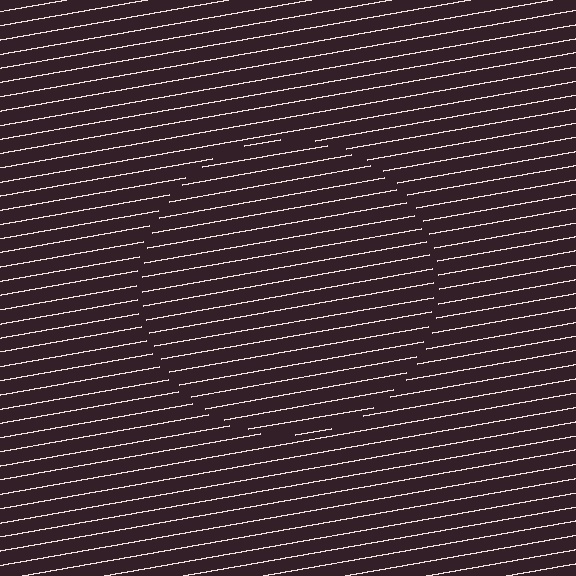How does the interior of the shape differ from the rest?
The interior of the shape contains the same grating, shifted by half a period — the contour is defined by the phase discontinuity where line-ends from the inner and outer gratings abut.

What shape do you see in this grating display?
An illusory circle. The interior of the shape contains the same grating, shifted by half a period — the contour is defined by the phase discontinuity where line-ends from the inner and outer gratings abut.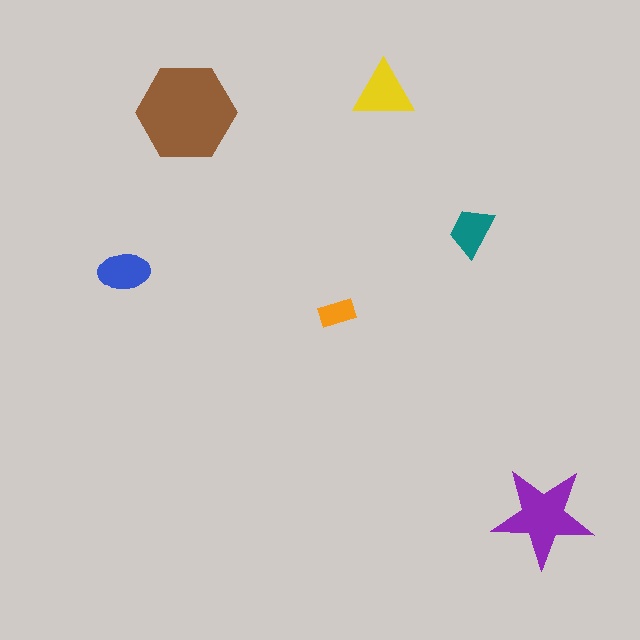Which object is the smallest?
The orange rectangle.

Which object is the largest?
The brown hexagon.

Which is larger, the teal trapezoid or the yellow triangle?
The yellow triangle.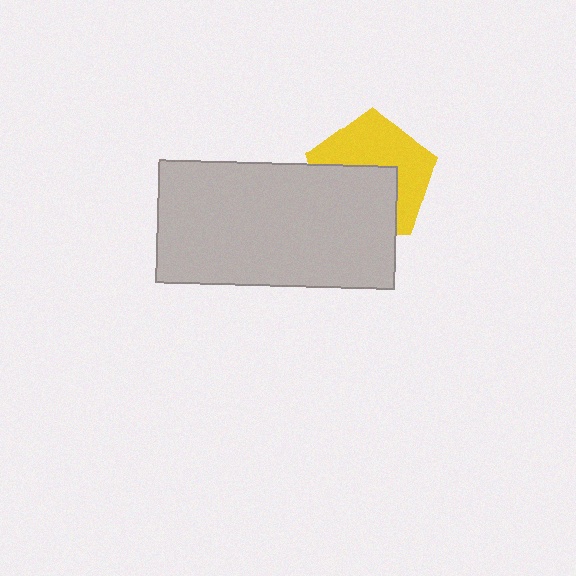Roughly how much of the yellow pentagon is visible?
About half of it is visible (roughly 53%).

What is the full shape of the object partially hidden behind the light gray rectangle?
The partially hidden object is a yellow pentagon.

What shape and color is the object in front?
The object in front is a light gray rectangle.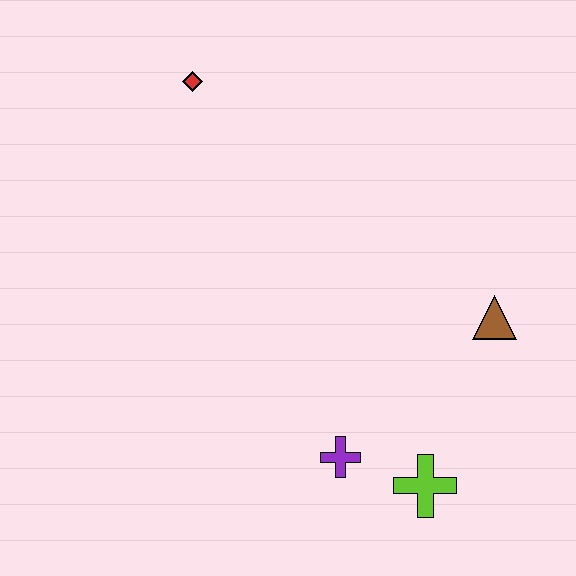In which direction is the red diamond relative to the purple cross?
The red diamond is above the purple cross.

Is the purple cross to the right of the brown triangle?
No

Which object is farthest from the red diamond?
The lime cross is farthest from the red diamond.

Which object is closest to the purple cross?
The lime cross is closest to the purple cross.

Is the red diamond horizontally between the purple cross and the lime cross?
No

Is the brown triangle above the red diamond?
No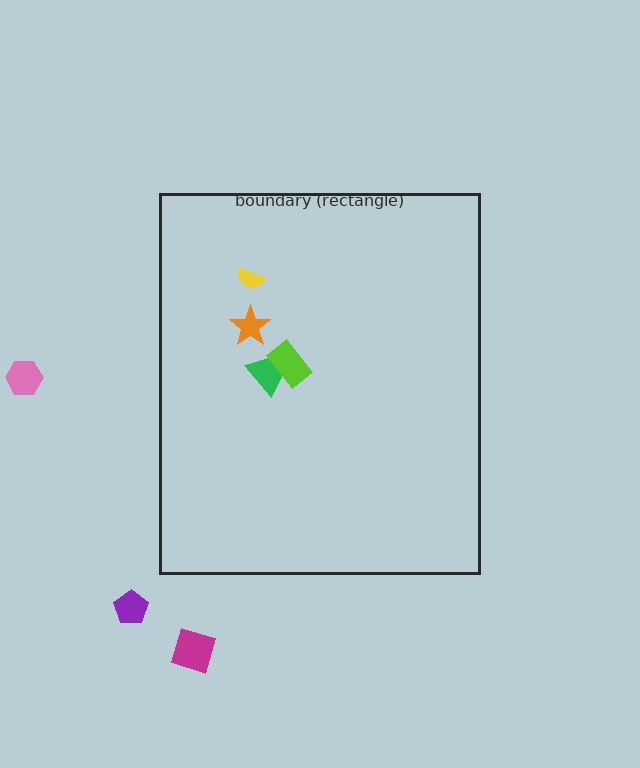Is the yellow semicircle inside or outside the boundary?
Inside.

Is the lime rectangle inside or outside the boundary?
Inside.